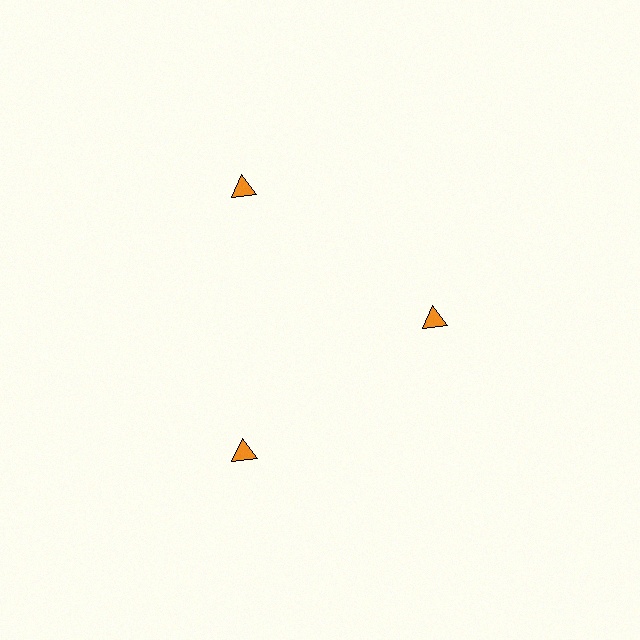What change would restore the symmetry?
The symmetry would be restored by moving it outward, back onto the ring so that all 3 triangles sit at equal angles and equal distance from the center.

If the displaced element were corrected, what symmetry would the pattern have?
It would have 3-fold rotational symmetry — the pattern would map onto itself every 120 degrees.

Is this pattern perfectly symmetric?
No. The 3 orange triangles are arranged in a ring, but one element near the 3 o'clock position is pulled inward toward the center, breaking the 3-fold rotational symmetry.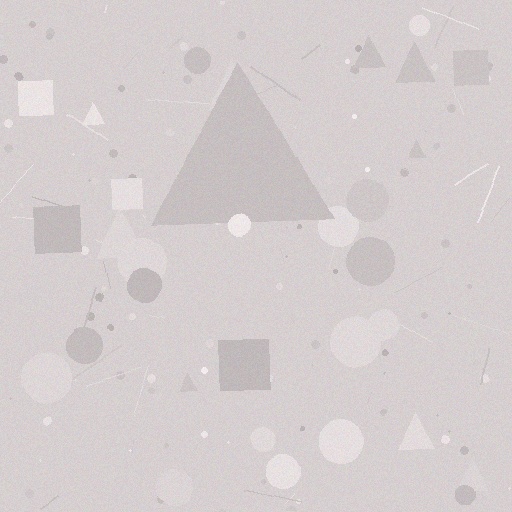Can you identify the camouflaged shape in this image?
The camouflaged shape is a triangle.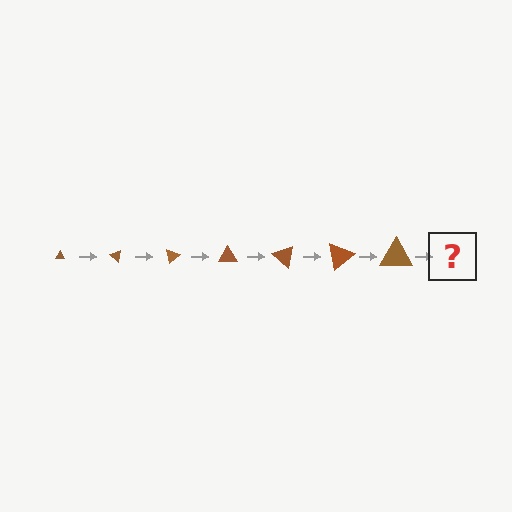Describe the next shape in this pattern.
It should be a triangle, larger than the previous one and rotated 280 degrees from the start.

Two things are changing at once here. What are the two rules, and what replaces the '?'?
The two rules are that the triangle grows larger each step and it rotates 40 degrees each step. The '?' should be a triangle, larger than the previous one and rotated 280 degrees from the start.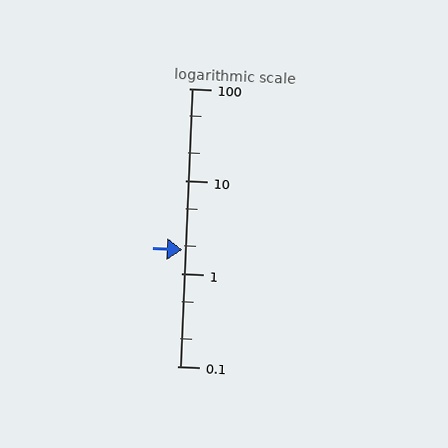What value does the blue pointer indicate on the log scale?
The pointer indicates approximately 1.8.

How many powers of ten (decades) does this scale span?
The scale spans 3 decades, from 0.1 to 100.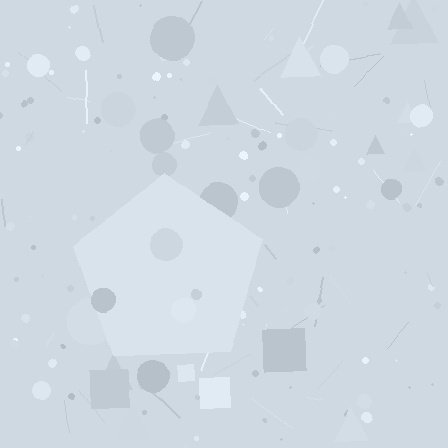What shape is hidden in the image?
A pentagon is hidden in the image.